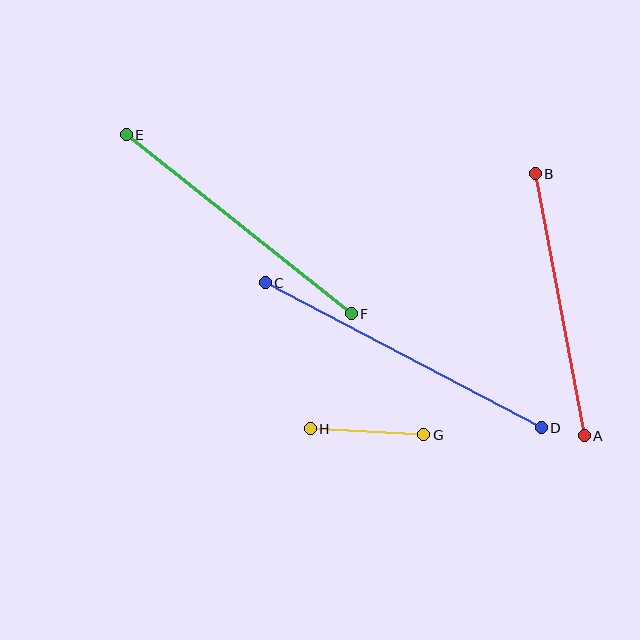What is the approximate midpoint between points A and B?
The midpoint is at approximately (560, 305) pixels.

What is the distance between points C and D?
The distance is approximately 312 pixels.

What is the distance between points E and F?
The distance is approximately 287 pixels.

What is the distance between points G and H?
The distance is approximately 114 pixels.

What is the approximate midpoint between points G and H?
The midpoint is at approximately (367, 432) pixels.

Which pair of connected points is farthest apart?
Points C and D are farthest apart.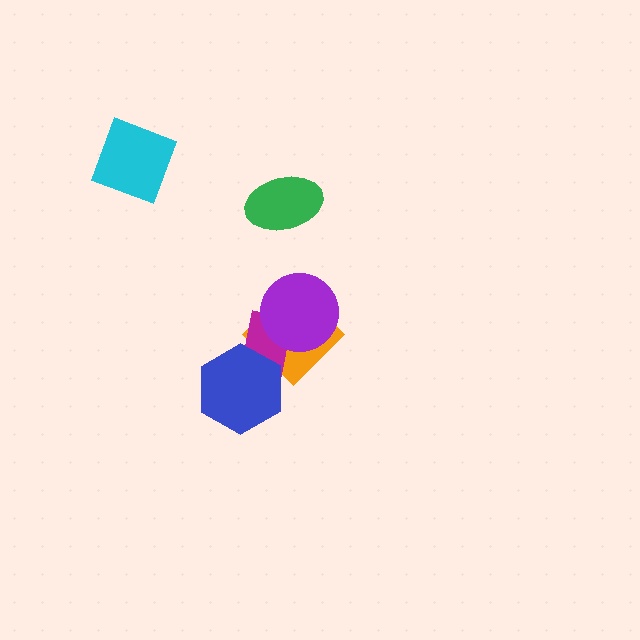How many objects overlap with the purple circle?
2 objects overlap with the purple circle.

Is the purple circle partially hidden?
No, no other shape covers it.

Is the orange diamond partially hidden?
Yes, it is partially covered by another shape.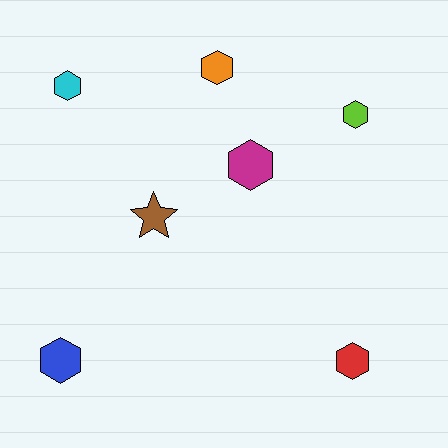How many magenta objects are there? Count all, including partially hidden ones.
There is 1 magenta object.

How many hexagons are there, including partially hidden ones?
There are 6 hexagons.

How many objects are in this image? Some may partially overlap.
There are 7 objects.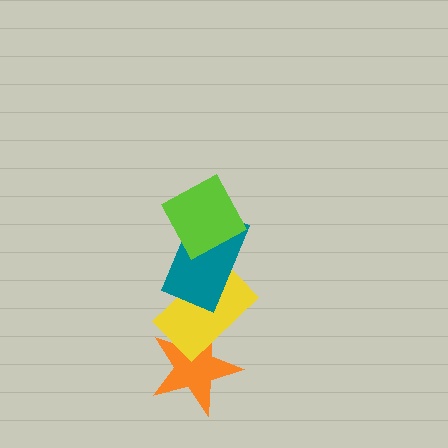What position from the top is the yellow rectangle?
The yellow rectangle is 3rd from the top.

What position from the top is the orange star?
The orange star is 4th from the top.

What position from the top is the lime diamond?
The lime diamond is 1st from the top.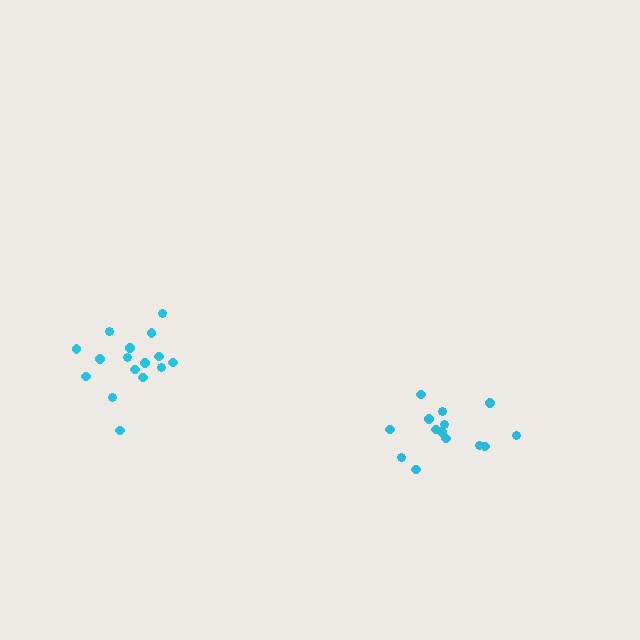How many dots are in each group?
Group 1: 16 dots, Group 2: 14 dots (30 total).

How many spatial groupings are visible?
There are 2 spatial groupings.